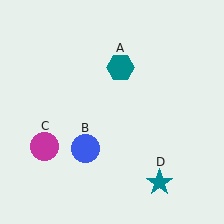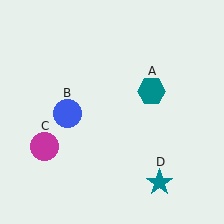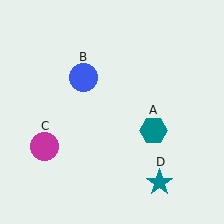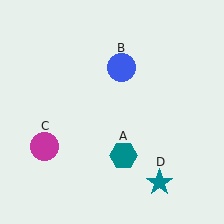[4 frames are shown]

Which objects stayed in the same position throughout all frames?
Magenta circle (object C) and teal star (object D) remained stationary.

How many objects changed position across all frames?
2 objects changed position: teal hexagon (object A), blue circle (object B).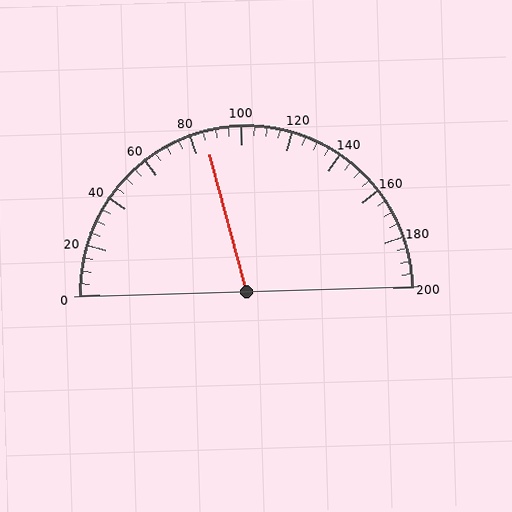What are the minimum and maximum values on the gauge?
The gauge ranges from 0 to 200.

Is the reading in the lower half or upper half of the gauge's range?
The reading is in the lower half of the range (0 to 200).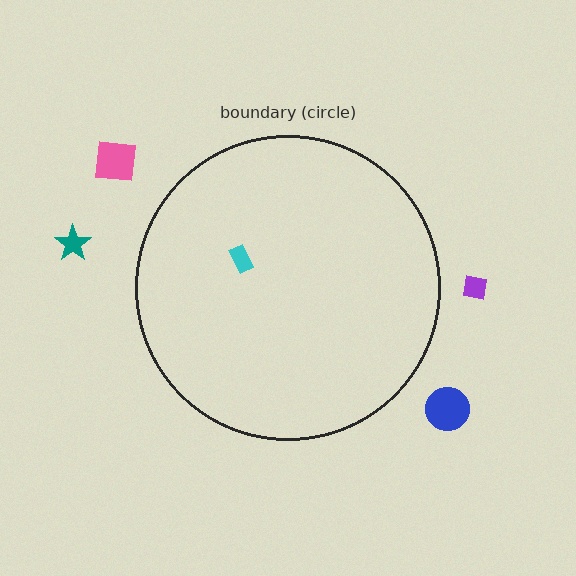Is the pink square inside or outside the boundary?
Outside.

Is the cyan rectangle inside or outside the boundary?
Inside.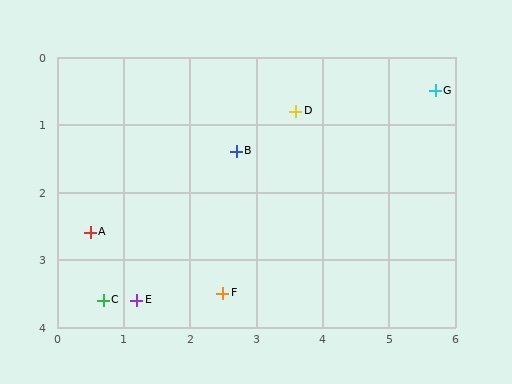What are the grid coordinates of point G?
Point G is at approximately (5.7, 0.5).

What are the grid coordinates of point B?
Point B is at approximately (2.7, 1.4).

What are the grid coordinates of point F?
Point F is at approximately (2.5, 3.5).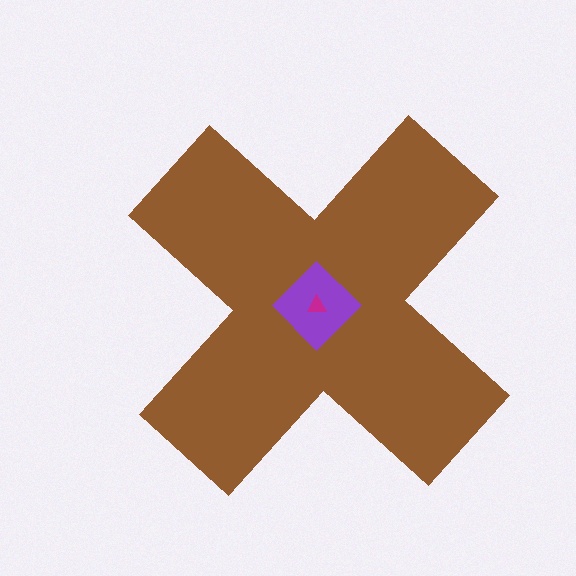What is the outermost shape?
The brown cross.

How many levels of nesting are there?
3.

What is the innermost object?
The magenta triangle.